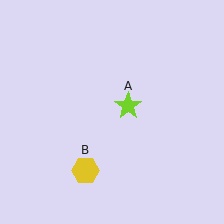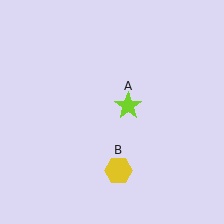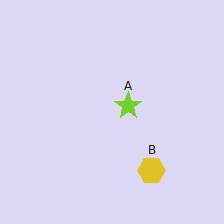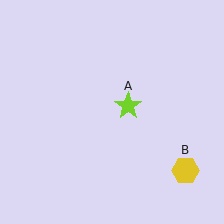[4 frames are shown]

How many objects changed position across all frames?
1 object changed position: yellow hexagon (object B).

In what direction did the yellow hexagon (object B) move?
The yellow hexagon (object B) moved right.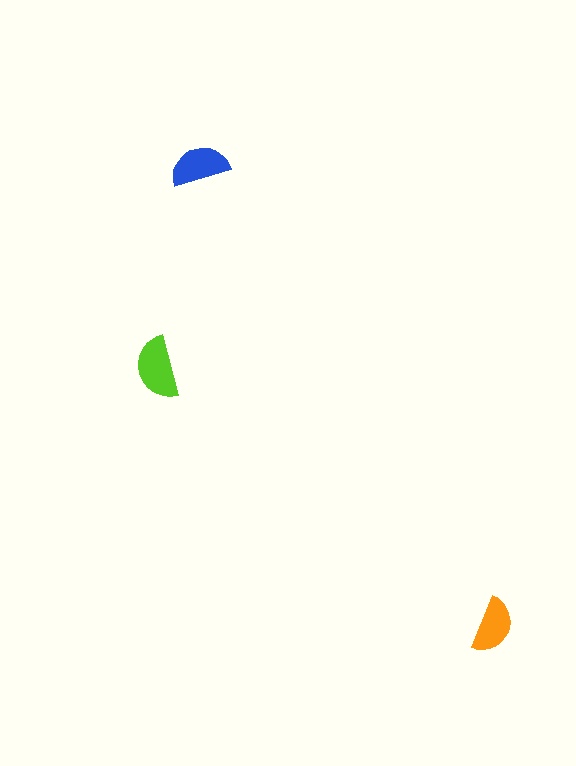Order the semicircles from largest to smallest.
the lime one, the blue one, the orange one.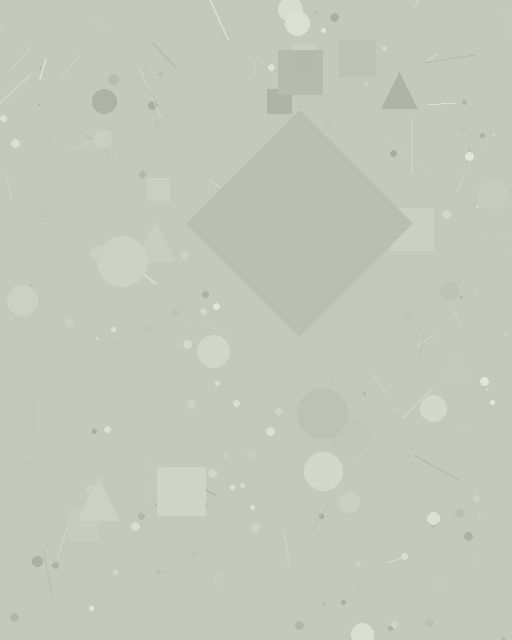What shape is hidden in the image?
A diamond is hidden in the image.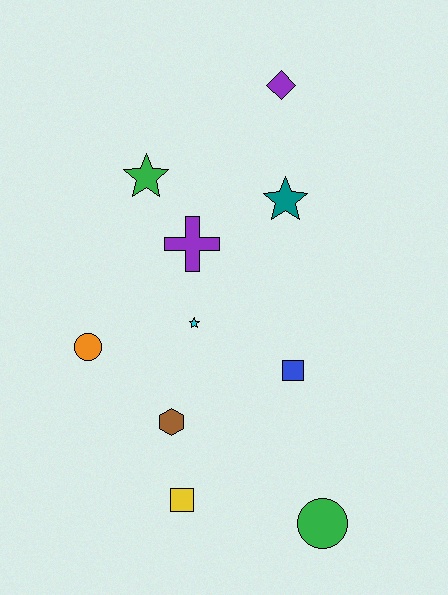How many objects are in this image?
There are 10 objects.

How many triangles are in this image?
There are no triangles.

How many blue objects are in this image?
There is 1 blue object.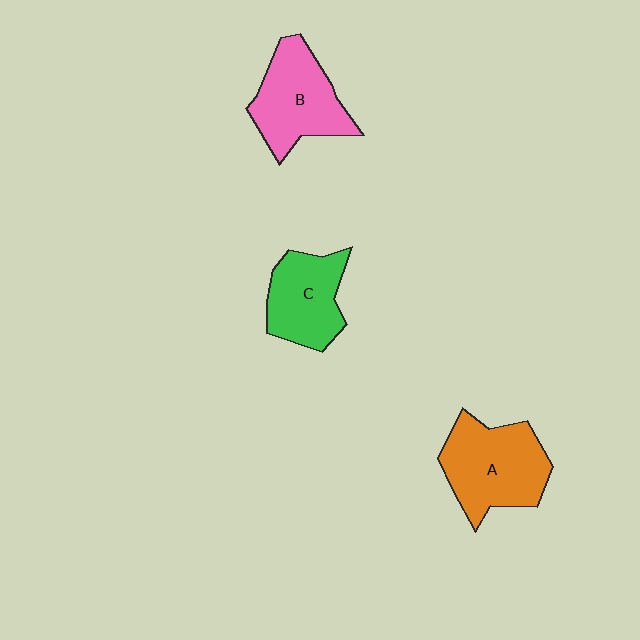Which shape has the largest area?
Shape A (orange).